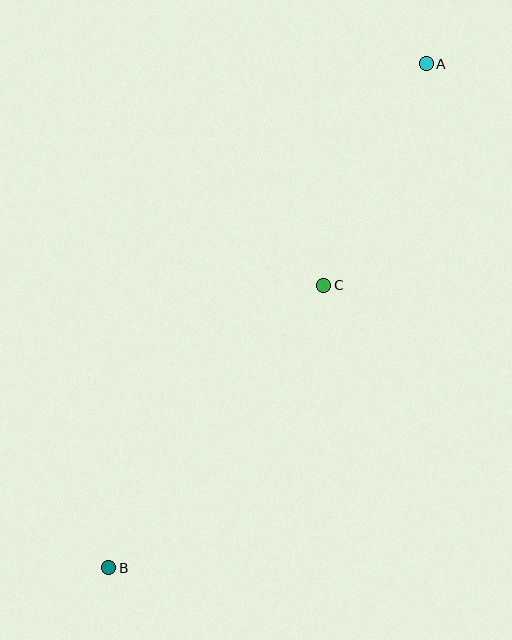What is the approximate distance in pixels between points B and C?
The distance between B and C is approximately 355 pixels.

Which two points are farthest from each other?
Points A and B are farthest from each other.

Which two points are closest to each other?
Points A and C are closest to each other.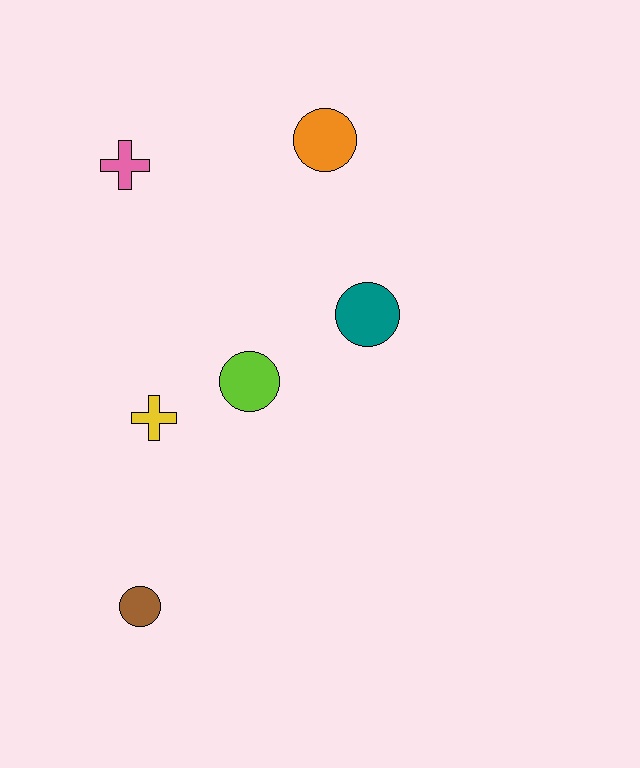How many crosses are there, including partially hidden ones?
There are 2 crosses.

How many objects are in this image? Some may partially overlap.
There are 6 objects.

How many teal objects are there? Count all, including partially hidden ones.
There is 1 teal object.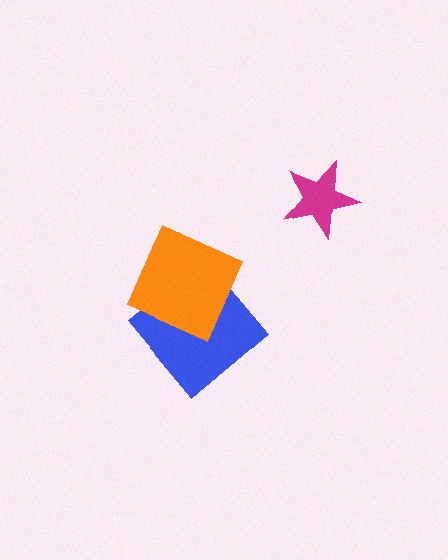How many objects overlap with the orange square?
1 object overlaps with the orange square.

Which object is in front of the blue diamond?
The orange square is in front of the blue diamond.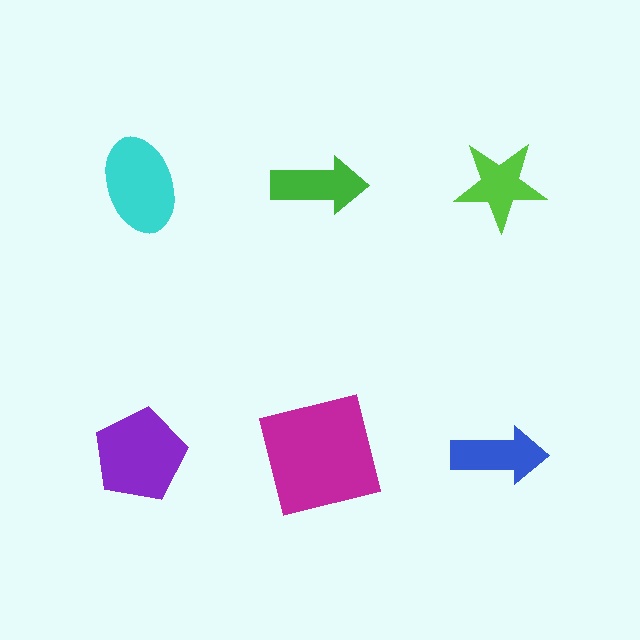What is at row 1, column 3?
A lime star.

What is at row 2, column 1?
A purple pentagon.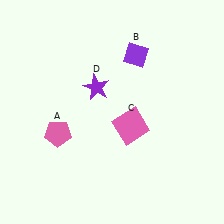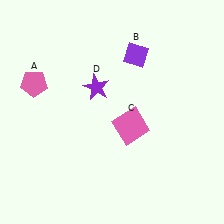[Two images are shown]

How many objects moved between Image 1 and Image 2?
1 object moved between the two images.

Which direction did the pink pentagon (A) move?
The pink pentagon (A) moved up.